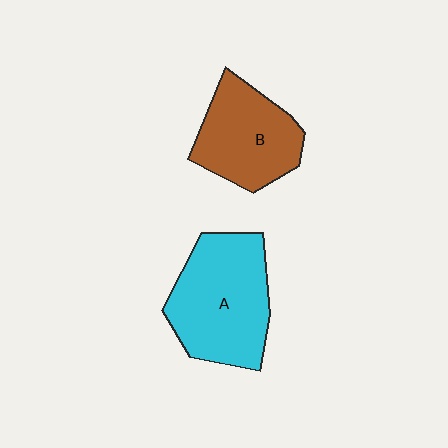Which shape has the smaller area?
Shape B (brown).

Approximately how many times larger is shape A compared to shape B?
Approximately 1.3 times.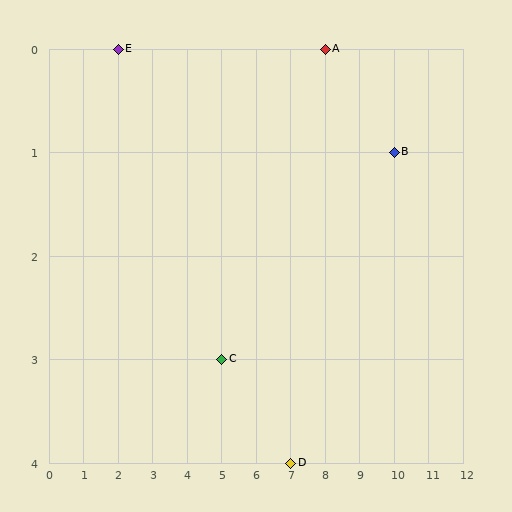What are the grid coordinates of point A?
Point A is at grid coordinates (8, 0).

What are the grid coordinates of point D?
Point D is at grid coordinates (7, 4).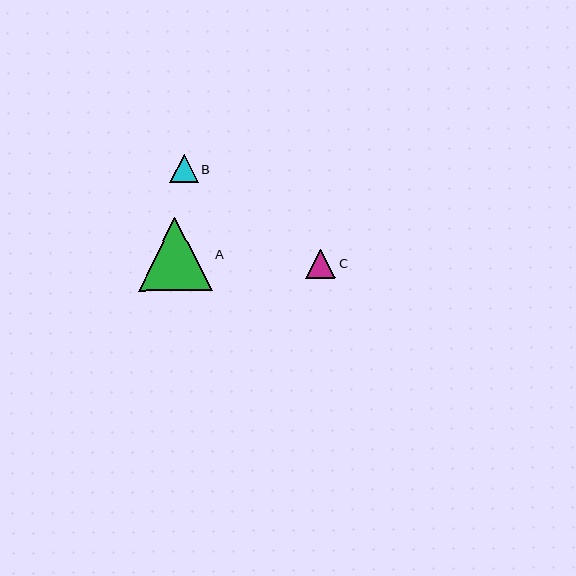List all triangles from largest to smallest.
From largest to smallest: A, C, B.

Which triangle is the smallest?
Triangle B is the smallest with a size of approximately 28 pixels.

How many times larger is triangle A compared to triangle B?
Triangle A is approximately 2.6 times the size of triangle B.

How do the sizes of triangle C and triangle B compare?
Triangle C and triangle B are approximately the same size.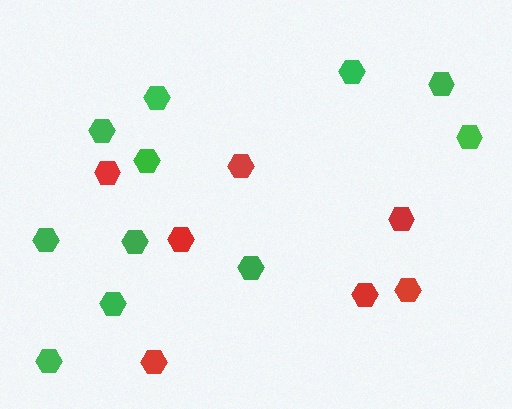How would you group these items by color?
There are 2 groups: one group of red hexagons (7) and one group of green hexagons (11).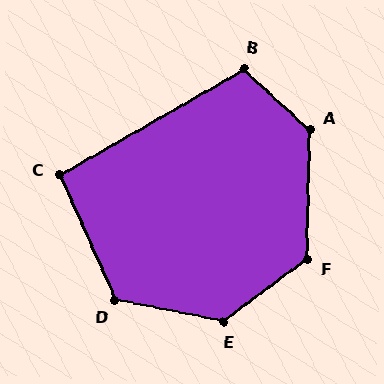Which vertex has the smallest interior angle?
C, at approximately 96 degrees.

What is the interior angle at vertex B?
Approximately 108 degrees (obtuse).